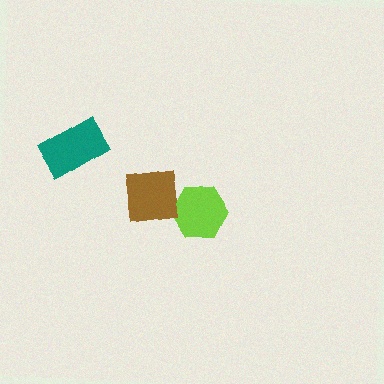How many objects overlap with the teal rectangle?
0 objects overlap with the teal rectangle.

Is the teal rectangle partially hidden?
No, no other shape covers it.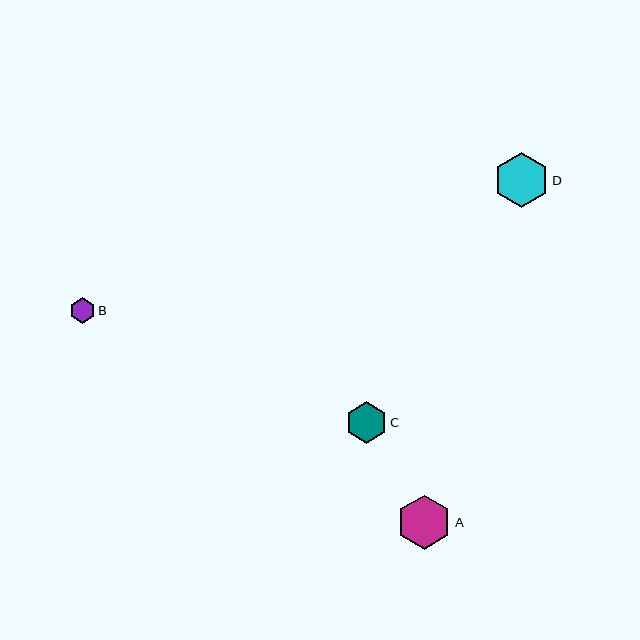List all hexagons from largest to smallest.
From largest to smallest: D, A, C, B.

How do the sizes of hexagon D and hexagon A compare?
Hexagon D and hexagon A are approximately the same size.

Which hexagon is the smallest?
Hexagon B is the smallest with a size of approximately 25 pixels.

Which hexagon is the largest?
Hexagon D is the largest with a size of approximately 55 pixels.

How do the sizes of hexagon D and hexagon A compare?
Hexagon D and hexagon A are approximately the same size.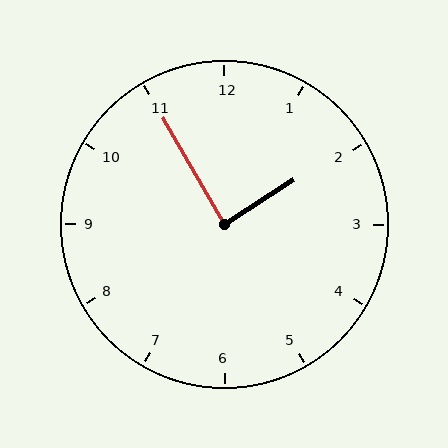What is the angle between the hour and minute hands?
Approximately 88 degrees.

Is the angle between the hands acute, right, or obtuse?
It is right.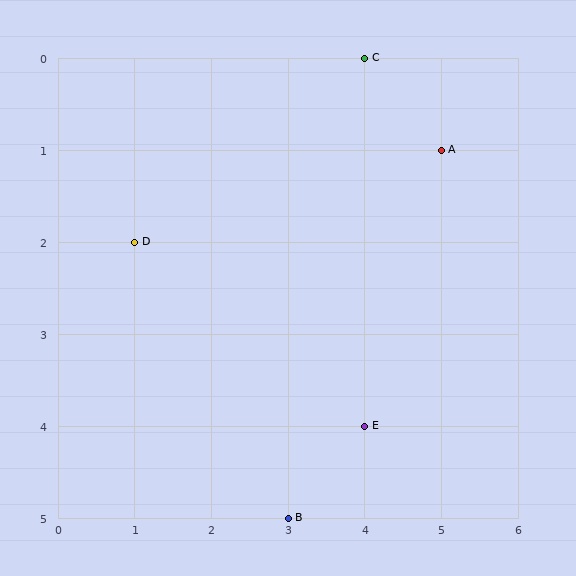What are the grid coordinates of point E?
Point E is at grid coordinates (4, 4).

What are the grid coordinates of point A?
Point A is at grid coordinates (5, 1).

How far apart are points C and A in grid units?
Points C and A are 1 column and 1 row apart (about 1.4 grid units diagonally).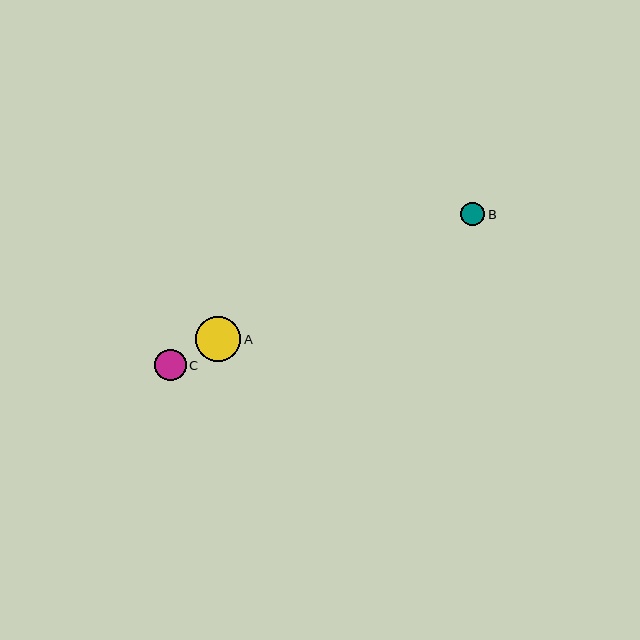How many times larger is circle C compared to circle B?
Circle C is approximately 1.3 times the size of circle B.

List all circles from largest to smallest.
From largest to smallest: A, C, B.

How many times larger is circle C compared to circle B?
Circle C is approximately 1.3 times the size of circle B.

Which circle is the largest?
Circle A is the largest with a size of approximately 45 pixels.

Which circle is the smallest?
Circle B is the smallest with a size of approximately 24 pixels.